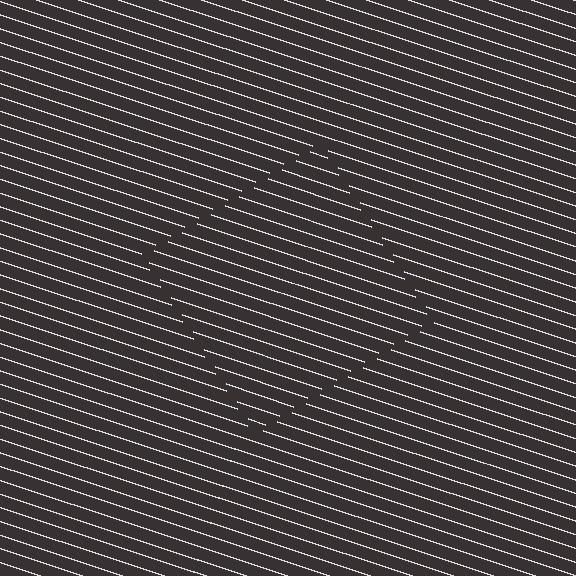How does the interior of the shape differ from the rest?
The interior of the shape contains the same grating, shifted by half a period — the contour is defined by the phase discontinuity where line-ends from the inner and outer gratings abut.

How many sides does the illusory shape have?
4 sides — the line-ends trace a square.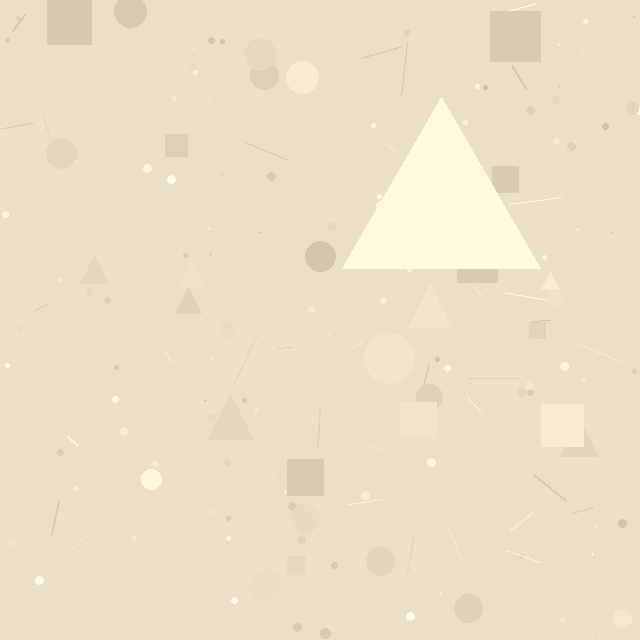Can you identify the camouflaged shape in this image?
The camouflaged shape is a triangle.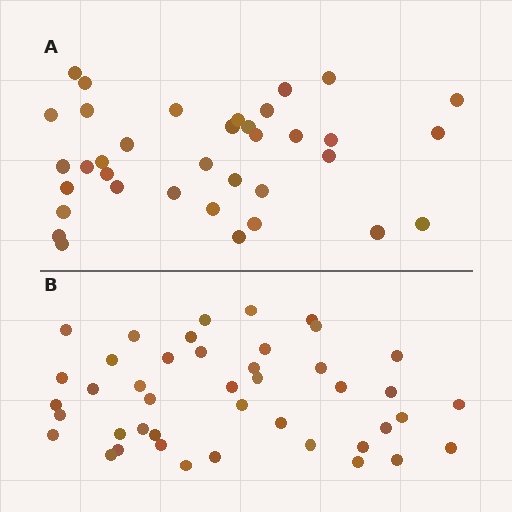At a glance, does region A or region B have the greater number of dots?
Region B (the bottom region) has more dots.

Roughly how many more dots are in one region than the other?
Region B has roughly 8 or so more dots than region A.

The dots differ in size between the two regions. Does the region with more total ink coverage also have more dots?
No. Region A has more total ink coverage because its dots are larger, but region B actually contains more individual dots. Total area can be misleading — the number of items is what matters here.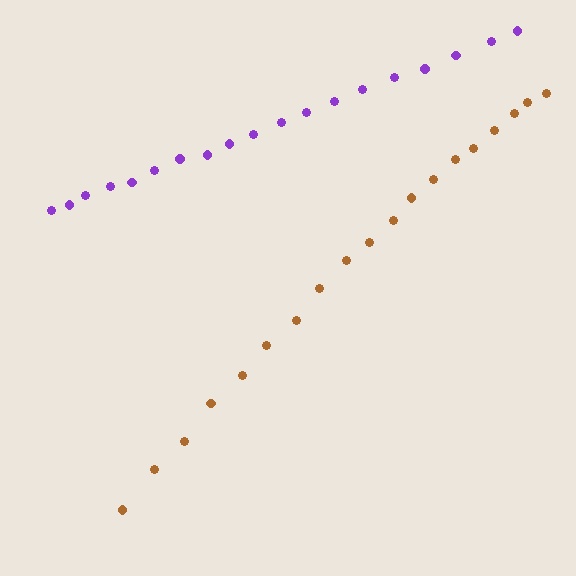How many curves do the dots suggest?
There are 2 distinct paths.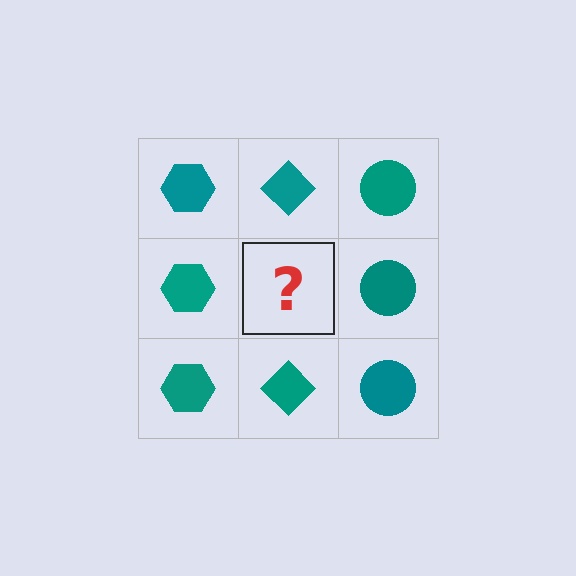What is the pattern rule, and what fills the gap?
The rule is that each column has a consistent shape. The gap should be filled with a teal diamond.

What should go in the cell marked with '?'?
The missing cell should contain a teal diamond.